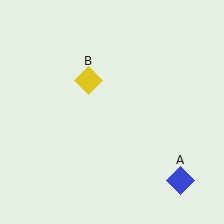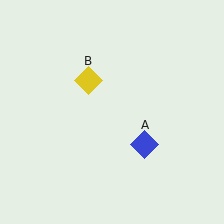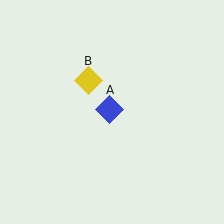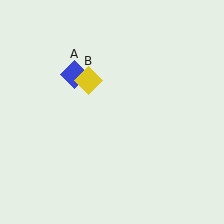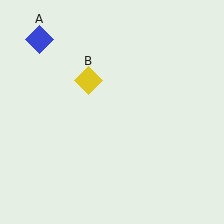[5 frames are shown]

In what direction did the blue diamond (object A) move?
The blue diamond (object A) moved up and to the left.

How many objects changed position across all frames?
1 object changed position: blue diamond (object A).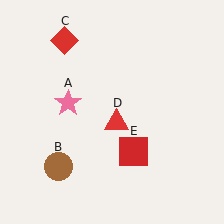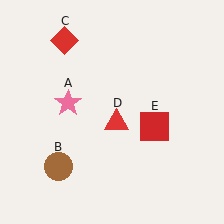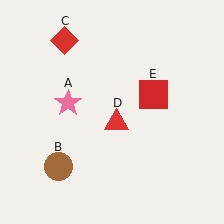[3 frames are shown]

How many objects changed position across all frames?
1 object changed position: red square (object E).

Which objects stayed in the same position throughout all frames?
Pink star (object A) and brown circle (object B) and red diamond (object C) and red triangle (object D) remained stationary.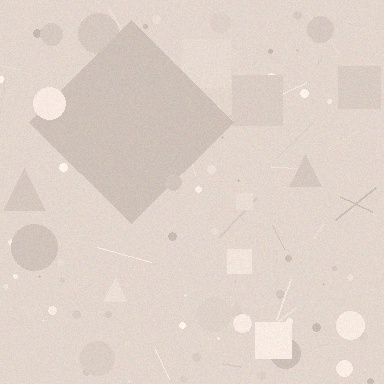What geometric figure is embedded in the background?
A diamond is embedded in the background.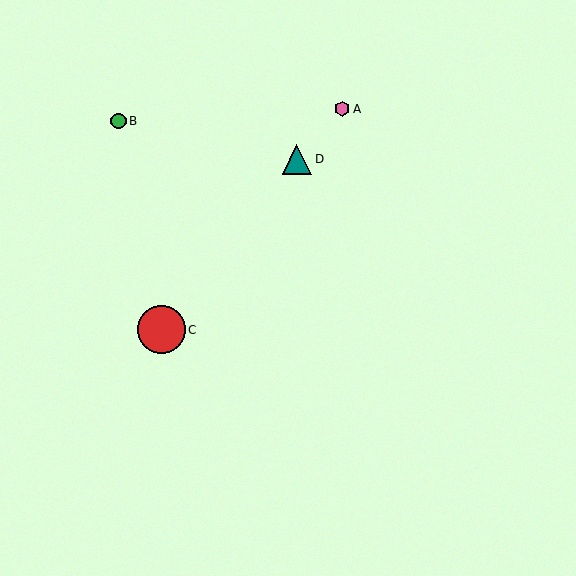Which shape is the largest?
The red circle (labeled C) is the largest.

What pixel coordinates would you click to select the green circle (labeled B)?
Click at (119, 121) to select the green circle B.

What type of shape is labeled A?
Shape A is a pink hexagon.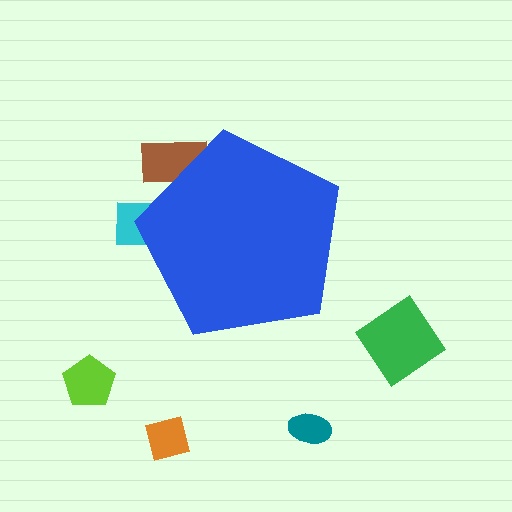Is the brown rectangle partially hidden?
Yes, the brown rectangle is partially hidden behind the blue pentagon.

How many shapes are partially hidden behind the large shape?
2 shapes are partially hidden.